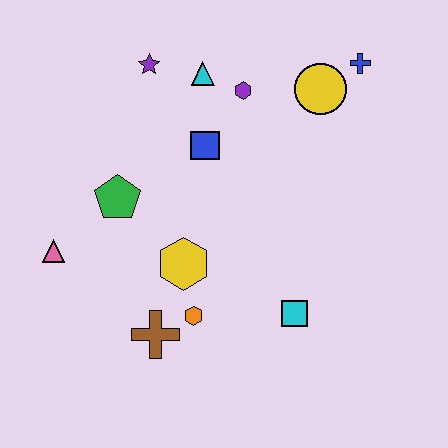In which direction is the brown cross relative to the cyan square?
The brown cross is to the left of the cyan square.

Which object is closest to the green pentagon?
The pink triangle is closest to the green pentagon.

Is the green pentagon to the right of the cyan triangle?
No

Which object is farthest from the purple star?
The cyan square is farthest from the purple star.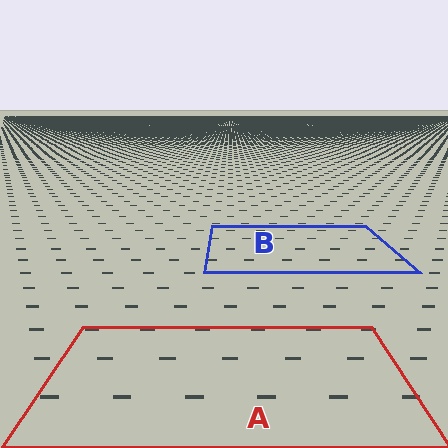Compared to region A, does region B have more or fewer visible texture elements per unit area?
Region B has more texture elements per unit area — they are packed more densely because it is farther away.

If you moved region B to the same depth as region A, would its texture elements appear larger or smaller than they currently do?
They would appear larger. At a closer depth, the same texture elements are projected at a bigger on-screen size.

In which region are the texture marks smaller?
The texture marks are smaller in region B, because it is farther away.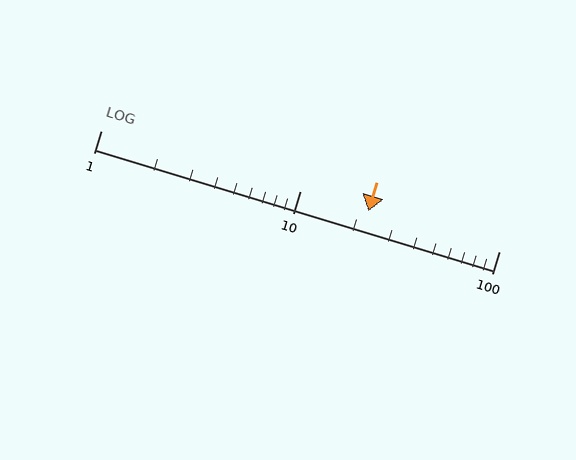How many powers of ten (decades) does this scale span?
The scale spans 2 decades, from 1 to 100.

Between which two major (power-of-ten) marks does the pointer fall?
The pointer is between 10 and 100.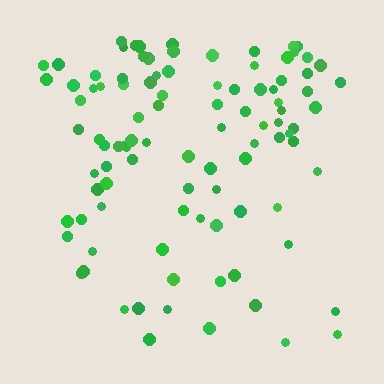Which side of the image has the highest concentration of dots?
The top.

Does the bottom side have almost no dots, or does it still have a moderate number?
Still a moderate number, just noticeably fewer than the top.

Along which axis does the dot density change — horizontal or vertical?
Vertical.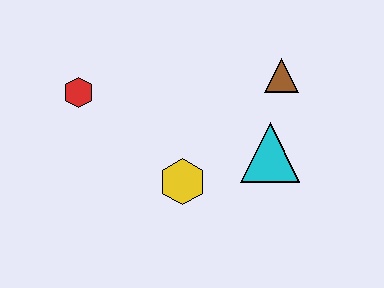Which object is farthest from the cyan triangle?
The red hexagon is farthest from the cyan triangle.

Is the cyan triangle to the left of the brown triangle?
Yes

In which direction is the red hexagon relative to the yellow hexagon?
The red hexagon is to the left of the yellow hexagon.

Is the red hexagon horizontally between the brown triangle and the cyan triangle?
No